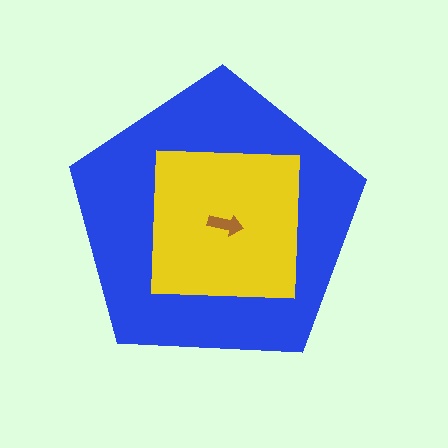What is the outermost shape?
The blue pentagon.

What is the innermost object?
The brown arrow.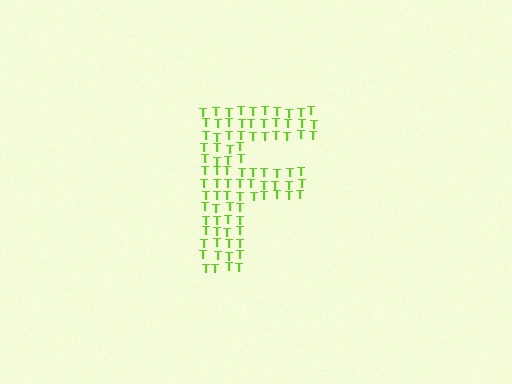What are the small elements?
The small elements are letter T's.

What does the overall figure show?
The overall figure shows the letter F.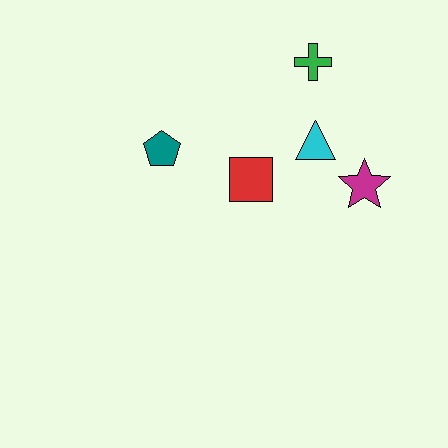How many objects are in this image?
There are 5 objects.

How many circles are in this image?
There are no circles.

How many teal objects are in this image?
There is 1 teal object.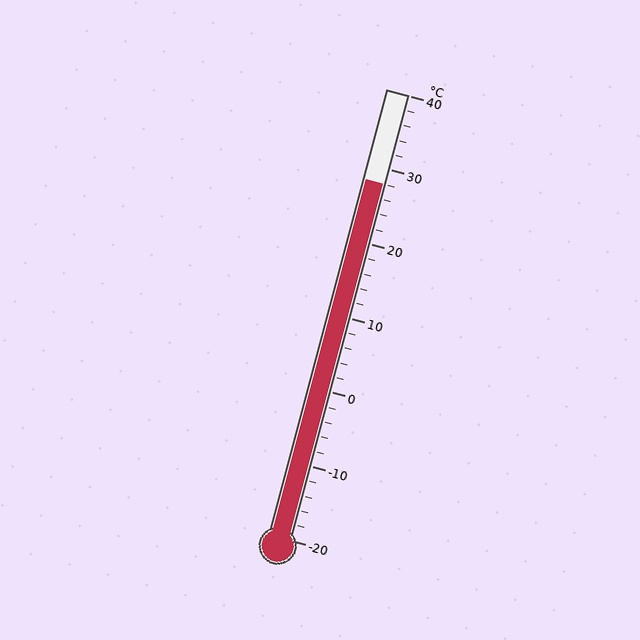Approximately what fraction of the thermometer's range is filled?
The thermometer is filled to approximately 80% of its range.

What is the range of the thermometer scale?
The thermometer scale ranges from -20°C to 40°C.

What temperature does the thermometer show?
The thermometer shows approximately 28°C.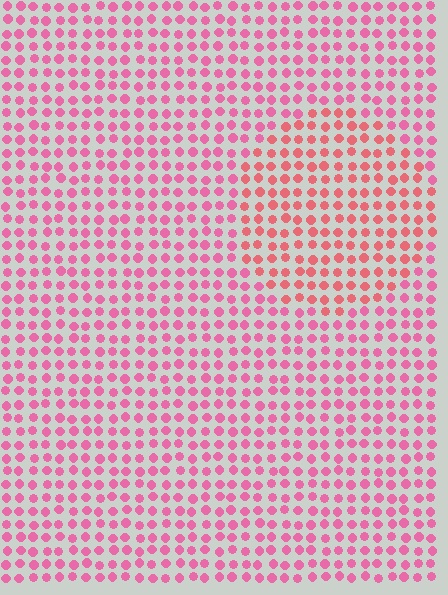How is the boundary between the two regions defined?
The boundary is defined purely by a slight shift in hue (about 24 degrees). Spacing, size, and orientation are identical on both sides.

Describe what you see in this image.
The image is filled with small pink elements in a uniform arrangement. A circle-shaped region is visible where the elements are tinted to a slightly different hue, forming a subtle color boundary.